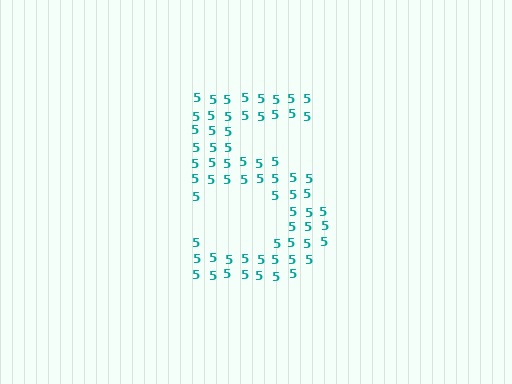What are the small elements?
The small elements are digit 5's.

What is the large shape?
The large shape is the digit 5.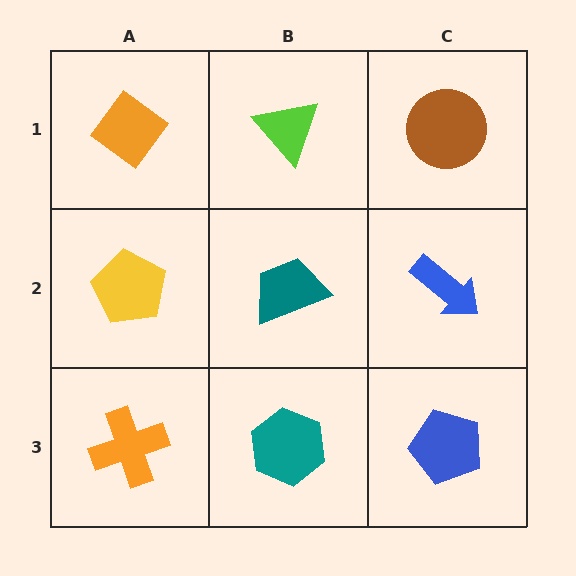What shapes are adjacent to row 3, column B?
A teal trapezoid (row 2, column B), an orange cross (row 3, column A), a blue pentagon (row 3, column C).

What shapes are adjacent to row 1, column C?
A blue arrow (row 2, column C), a lime triangle (row 1, column B).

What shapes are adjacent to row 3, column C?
A blue arrow (row 2, column C), a teal hexagon (row 3, column B).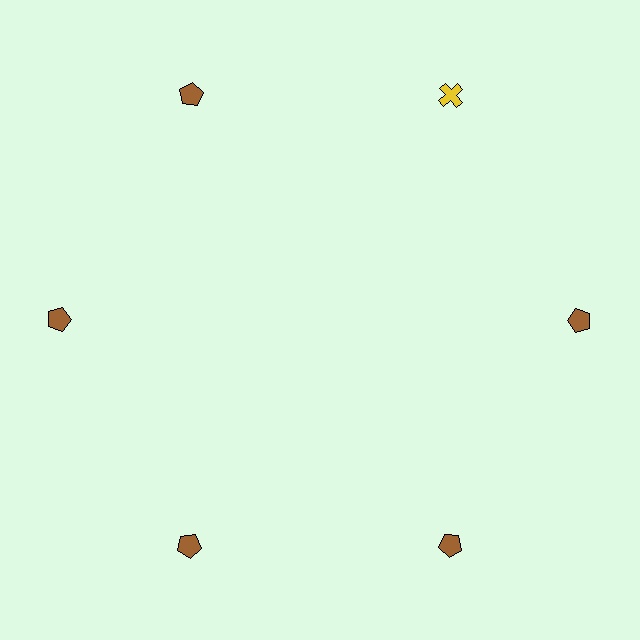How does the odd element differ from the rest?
It differs in both color (yellow instead of brown) and shape (cross instead of pentagon).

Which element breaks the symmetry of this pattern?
The yellow cross at roughly the 1 o'clock position breaks the symmetry. All other shapes are brown pentagons.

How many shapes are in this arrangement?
There are 6 shapes arranged in a ring pattern.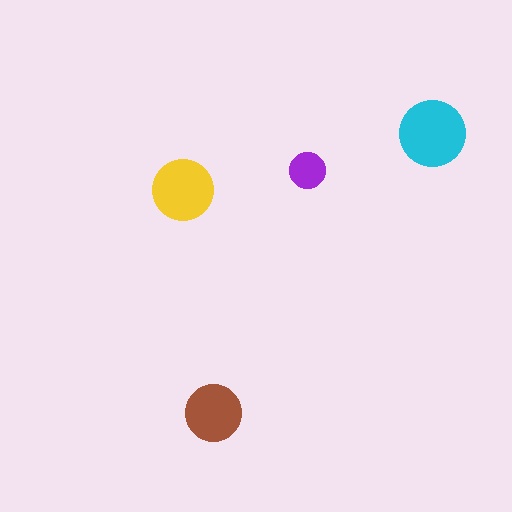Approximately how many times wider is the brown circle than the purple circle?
About 1.5 times wider.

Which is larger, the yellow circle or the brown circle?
The yellow one.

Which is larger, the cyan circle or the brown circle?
The cyan one.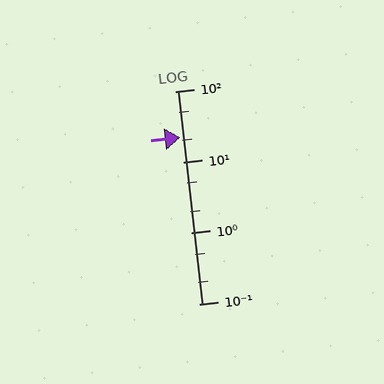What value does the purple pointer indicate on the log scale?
The pointer indicates approximately 22.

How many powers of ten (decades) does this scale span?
The scale spans 3 decades, from 0.1 to 100.